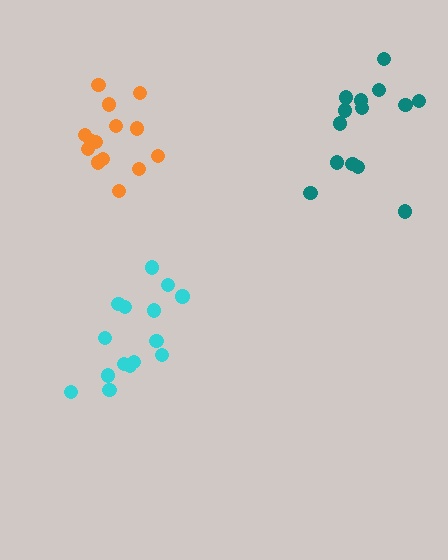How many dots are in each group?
Group 1: 15 dots, Group 2: 14 dots, Group 3: 14 dots (43 total).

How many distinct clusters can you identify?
There are 3 distinct clusters.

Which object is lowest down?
The cyan cluster is bottommost.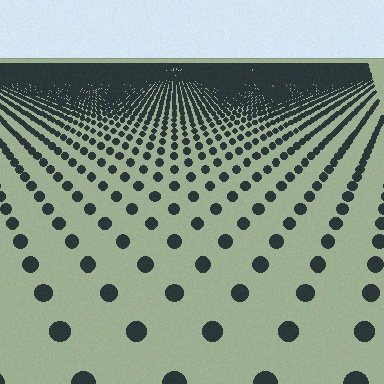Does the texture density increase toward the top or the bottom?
Density increases toward the top.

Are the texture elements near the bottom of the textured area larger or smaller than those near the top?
Larger. Near the bottom, elements are closer to the viewer and appear at a bigger on-screen size.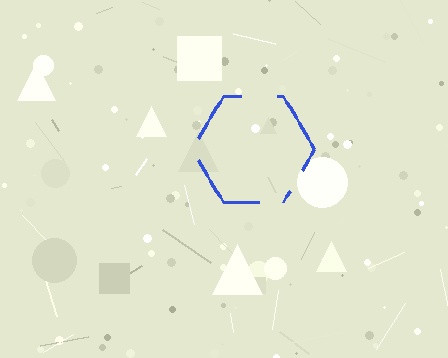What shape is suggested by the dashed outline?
The dashed outline suggests a hexagon.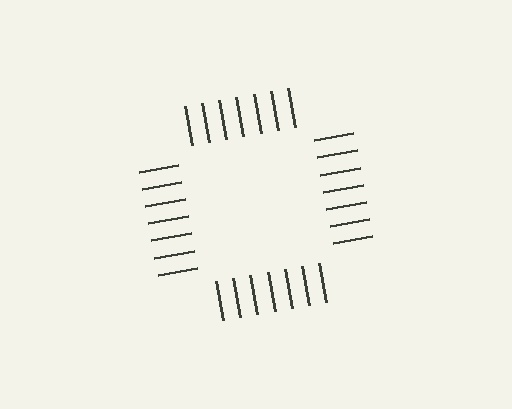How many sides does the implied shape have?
4 sides — the line-ends trace a square.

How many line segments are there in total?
28 — 7 along each of the 4 edges.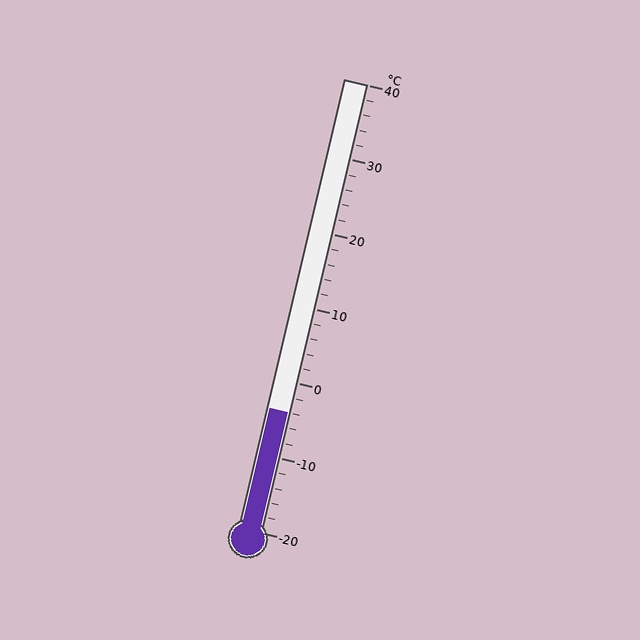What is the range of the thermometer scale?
The thermometer scale ranges from -20°C to 40°C.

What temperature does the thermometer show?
The thermometer shows approximately -4°C.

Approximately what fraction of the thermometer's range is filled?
The thermometer is filled to approximately 25% of its range.